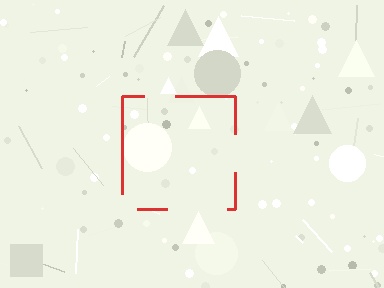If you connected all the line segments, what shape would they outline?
They would outline a square.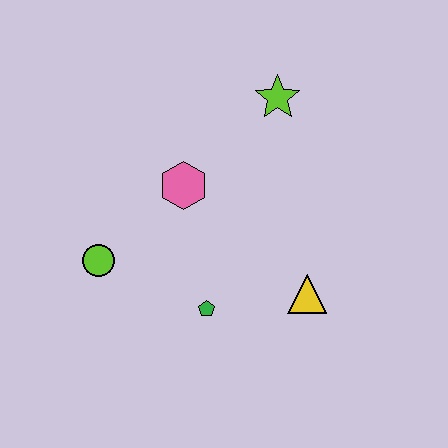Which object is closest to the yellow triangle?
The green pentagon is closest to the yellow triangle.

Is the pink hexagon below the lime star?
Yes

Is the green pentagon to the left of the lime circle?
No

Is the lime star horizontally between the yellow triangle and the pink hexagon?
Yes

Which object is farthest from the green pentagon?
The lime star is farthest from the green pentagon.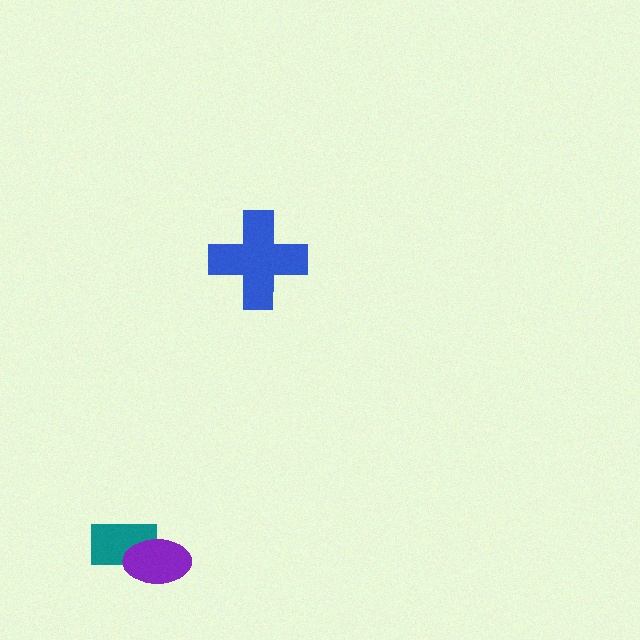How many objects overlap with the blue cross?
0 objects overlap with the blue cross.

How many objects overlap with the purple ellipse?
1 object overlaps with the purple ellipse.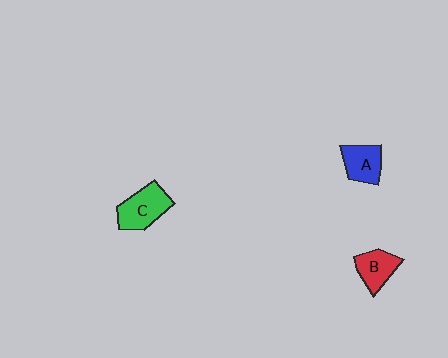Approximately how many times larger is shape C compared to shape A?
Approximately 1.3 times.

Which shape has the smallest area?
Shape B (red).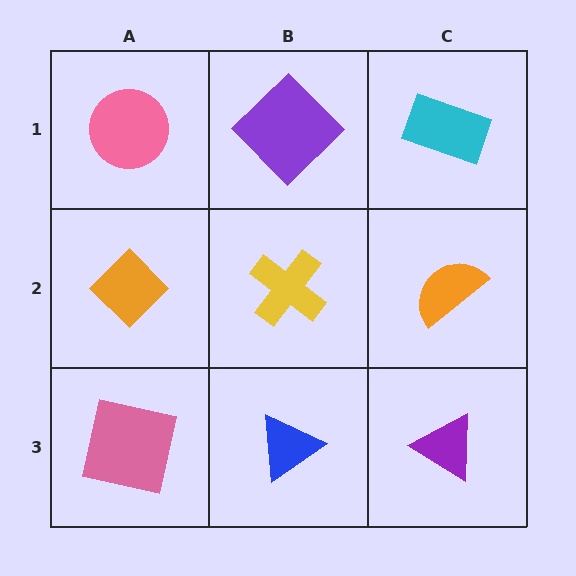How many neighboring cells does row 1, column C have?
2.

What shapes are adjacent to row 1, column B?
A yellow cross (row 2, column B), a pink circle (row 1, column A), a cyan rectangle (row 1, column C).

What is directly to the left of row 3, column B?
A pink square.